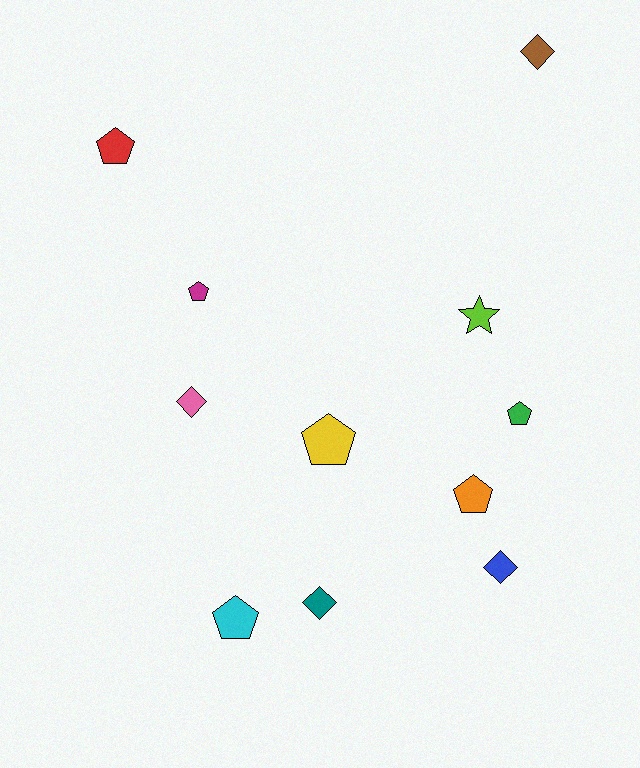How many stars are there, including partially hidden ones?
There is 1 star.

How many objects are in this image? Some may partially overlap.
There are 11 objects.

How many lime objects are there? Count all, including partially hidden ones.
There is 1 lime object.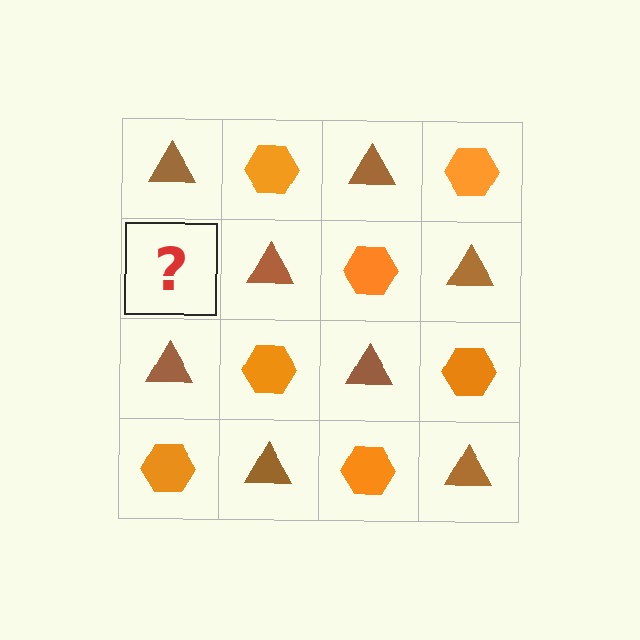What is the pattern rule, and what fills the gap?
The rule is that it alternates brown triangle and orange hexagon in a checkerboard pattern. The gap should be filled with an orange hexagon.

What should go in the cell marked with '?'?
The missing cell should contain an orange hexagon.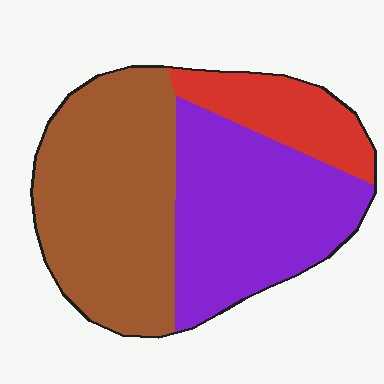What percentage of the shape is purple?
Purple takes up about two fifths (2/5) of the shape.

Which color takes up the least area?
Red, at roughly 15%.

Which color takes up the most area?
Brown, at roughly 45%.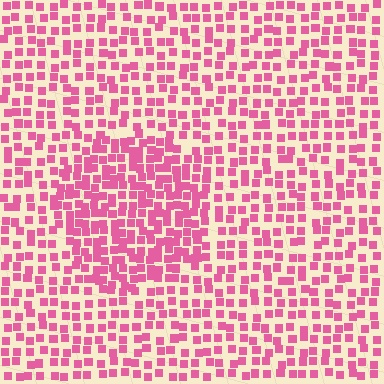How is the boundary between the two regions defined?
The boundary is defined by a change in element density (approximately 1.7x ratio). All elements are the same color, size, and shape.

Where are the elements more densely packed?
The elements are more densely packed inside the circle boundary.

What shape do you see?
I see a circle.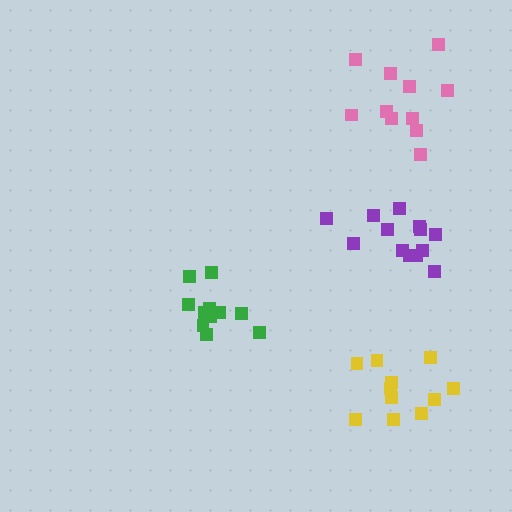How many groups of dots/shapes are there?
There are 4 groups.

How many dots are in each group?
Group 1: 11 dots, Group 2: 11 dots, Group 3: 11 dots, Group 4: 13 dots (46 total).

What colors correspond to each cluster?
The clusters are colored: green, yellow, pink, purple.